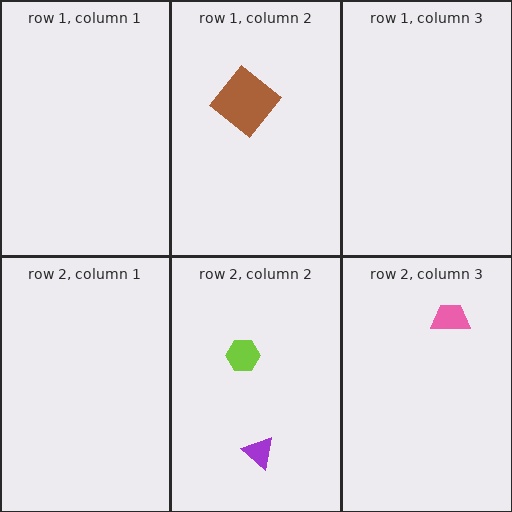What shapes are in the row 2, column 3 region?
The pink trapezoid.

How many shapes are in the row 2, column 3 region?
1.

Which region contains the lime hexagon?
The row 2, column 2 region.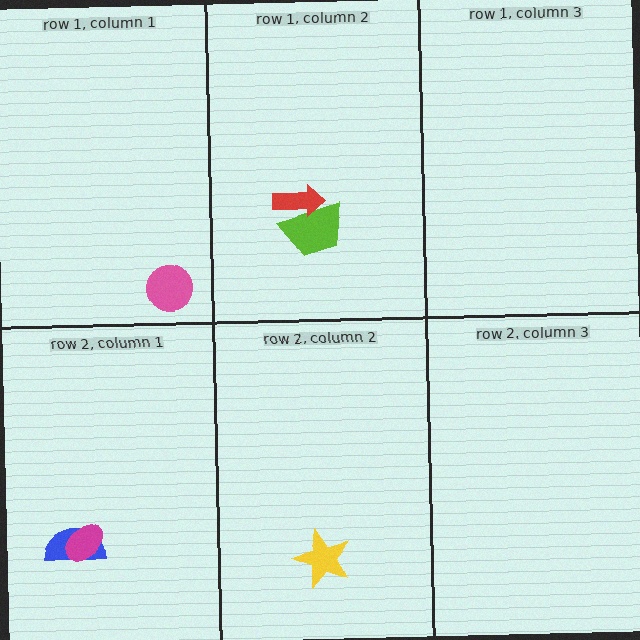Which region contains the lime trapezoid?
The row 1, column 2 region.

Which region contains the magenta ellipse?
The row 2, column 1 region.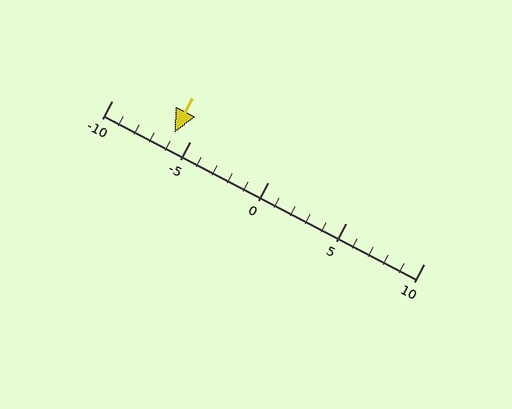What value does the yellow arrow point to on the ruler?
The yellow arrow points to approximately -6.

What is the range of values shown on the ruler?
The ruler shows values from -10 to 10.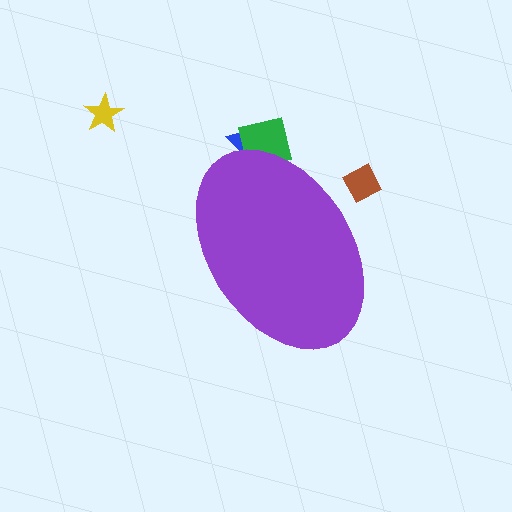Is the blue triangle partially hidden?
Yes, the blue triangle is partially hidden behind the purple ellipse.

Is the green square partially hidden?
Yes, the green square is partially hidden behind the purple ellipse.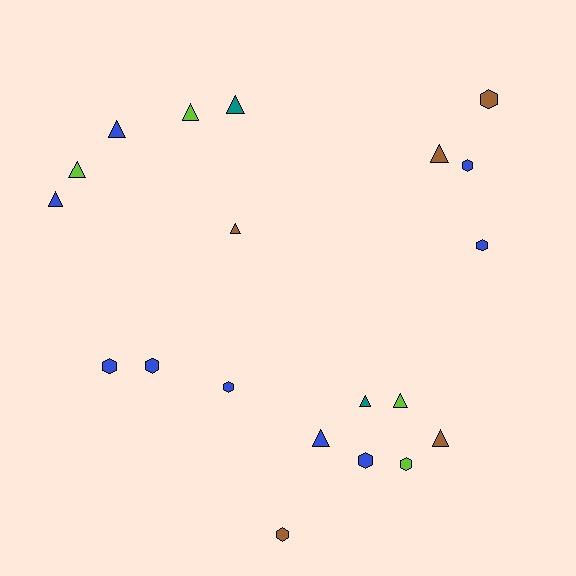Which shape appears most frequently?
Triangle, with 11 objects.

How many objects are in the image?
There are 20 objects.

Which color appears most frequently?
Blue, with 9 objects.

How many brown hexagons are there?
There are 2 brown hexagons.